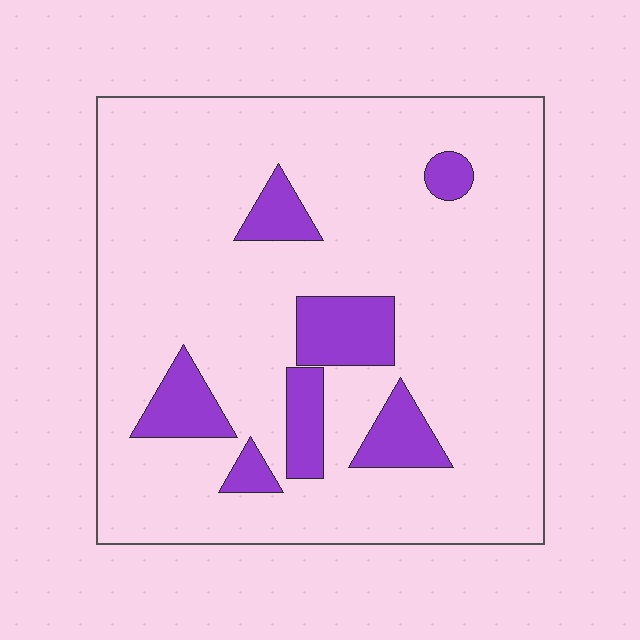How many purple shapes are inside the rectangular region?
7.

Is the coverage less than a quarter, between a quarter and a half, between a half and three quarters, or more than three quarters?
Less than a quarter.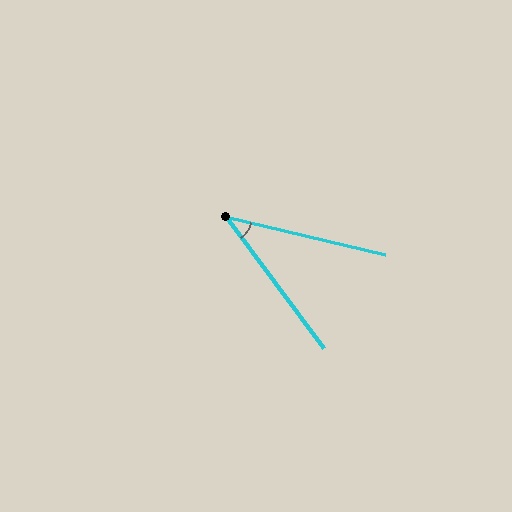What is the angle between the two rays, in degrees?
Approximately 40 degrees.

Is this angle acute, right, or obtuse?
It is acute.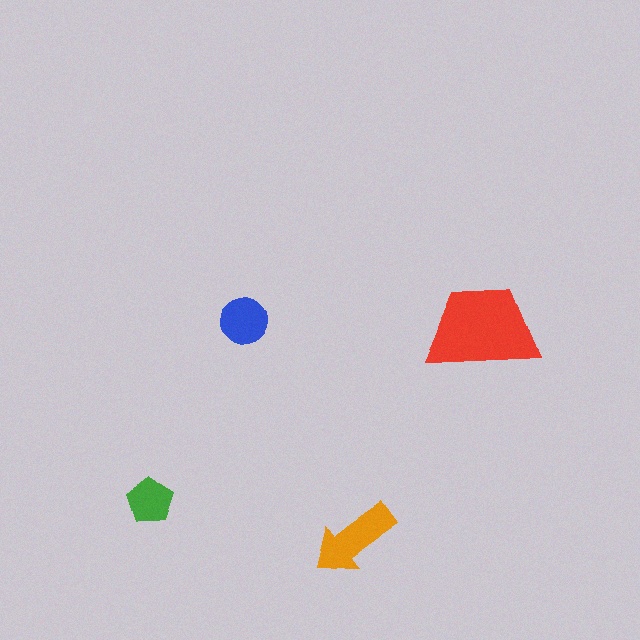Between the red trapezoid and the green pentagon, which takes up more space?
The red trapezoid.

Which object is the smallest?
The green pentagon.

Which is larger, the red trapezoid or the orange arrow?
The red trapezoid.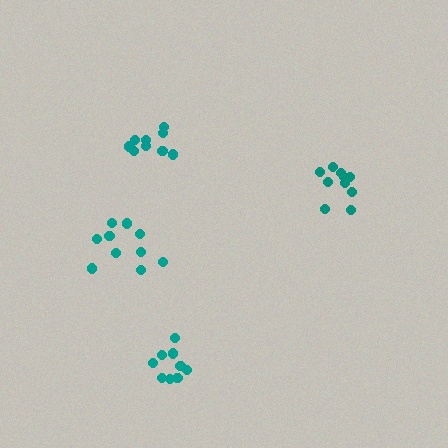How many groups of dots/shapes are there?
There are 4 groups.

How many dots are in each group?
Group 1: 10 dots, Group 2: 9 dots, Group 3: 10 dots, Group 4: 9 dots (38 total).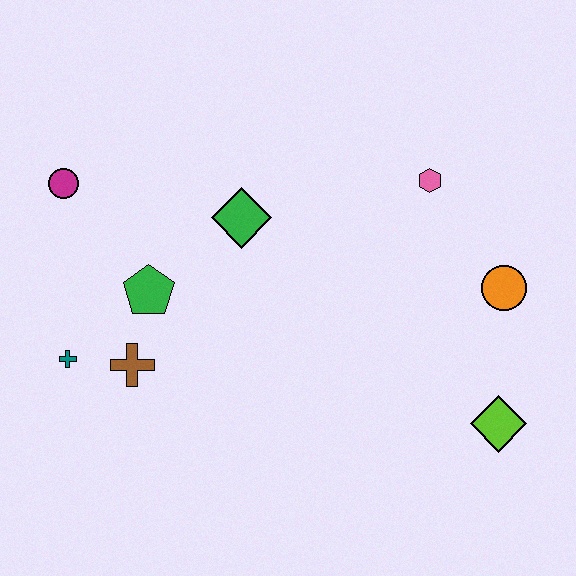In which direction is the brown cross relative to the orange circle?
The brown cross is to the left of the orange circle.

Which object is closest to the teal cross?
The brown cross is closest to the teal cross.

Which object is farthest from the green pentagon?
The lime diamond is farthest from the green pentagon.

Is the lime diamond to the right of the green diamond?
Yes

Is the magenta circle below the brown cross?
No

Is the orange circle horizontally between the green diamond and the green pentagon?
No